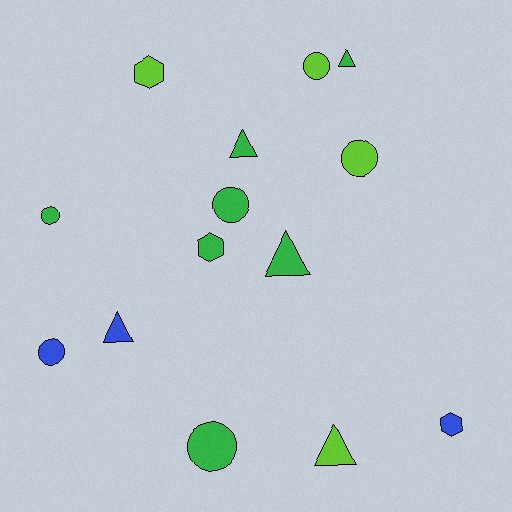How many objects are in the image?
There are 14 objects.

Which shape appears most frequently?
Circle, with 6 objects.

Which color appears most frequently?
Green, with 7 objects.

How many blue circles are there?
There is 1 blue circle.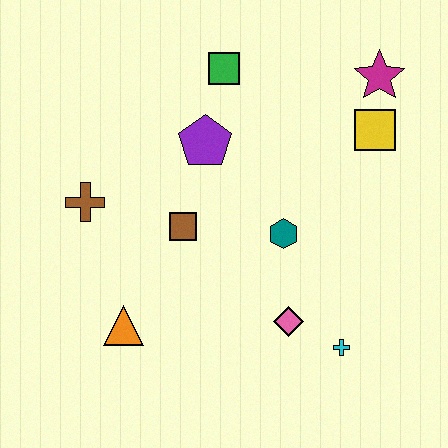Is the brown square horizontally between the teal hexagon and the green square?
No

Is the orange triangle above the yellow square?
No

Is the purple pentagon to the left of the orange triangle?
No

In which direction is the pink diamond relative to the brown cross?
The pink diamond is to the right of the brown cross.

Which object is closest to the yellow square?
The magenta star is closest to the yellow square.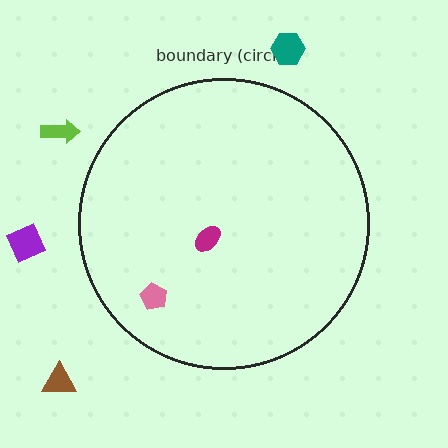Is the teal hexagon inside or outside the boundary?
Outside.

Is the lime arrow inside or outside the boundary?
Outside.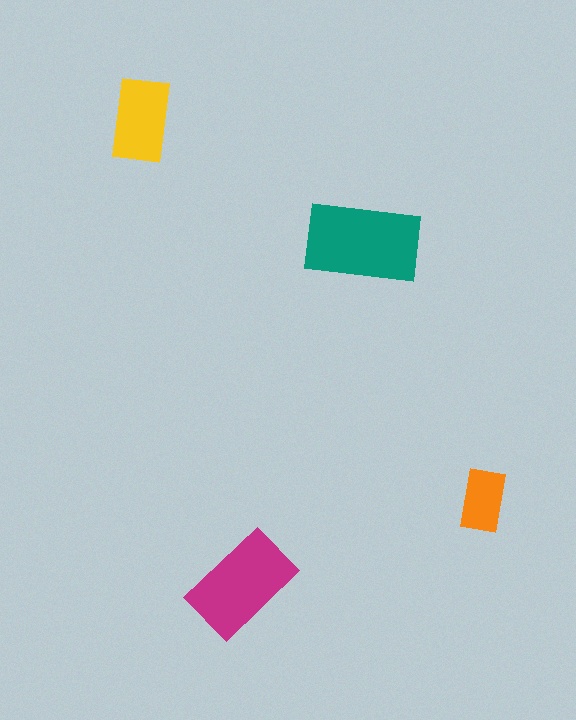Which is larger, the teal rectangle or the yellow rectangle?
The teal one.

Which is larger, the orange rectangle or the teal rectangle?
The teal one.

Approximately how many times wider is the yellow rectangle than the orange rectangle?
About 1.5 times wider.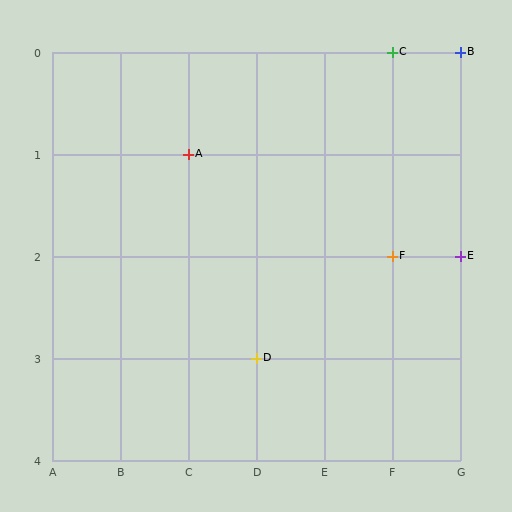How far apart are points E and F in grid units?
Points E and F are 1 column apart.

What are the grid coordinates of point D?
Point D is at grid coordinates (D, 3).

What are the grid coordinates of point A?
Point A is at grid coordinates (C, 1).